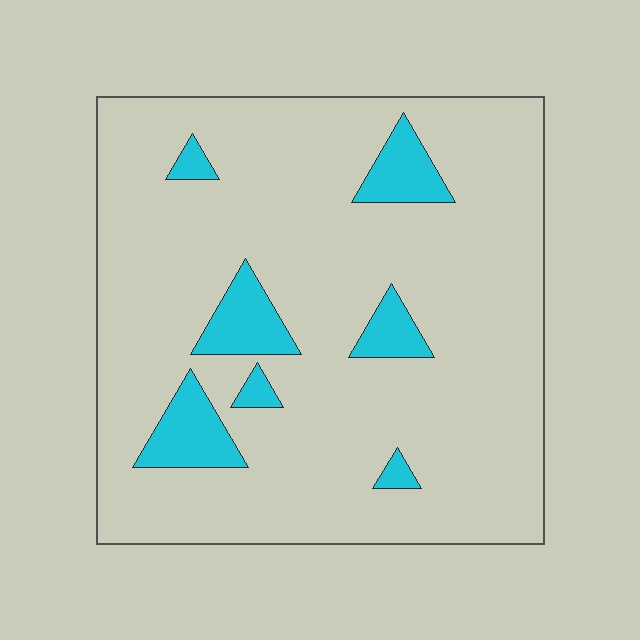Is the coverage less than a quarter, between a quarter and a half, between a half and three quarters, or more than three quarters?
Less than a quarter.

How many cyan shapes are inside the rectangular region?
7.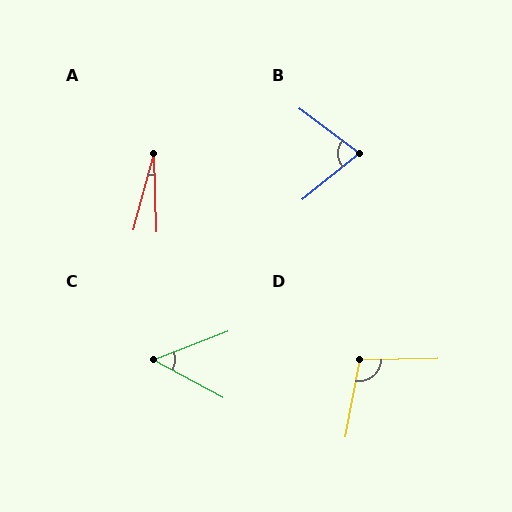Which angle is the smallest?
A, at approximately 17 degrees.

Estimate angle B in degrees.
Approximately 76 degrees.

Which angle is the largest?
D, at approximately 102 degrees.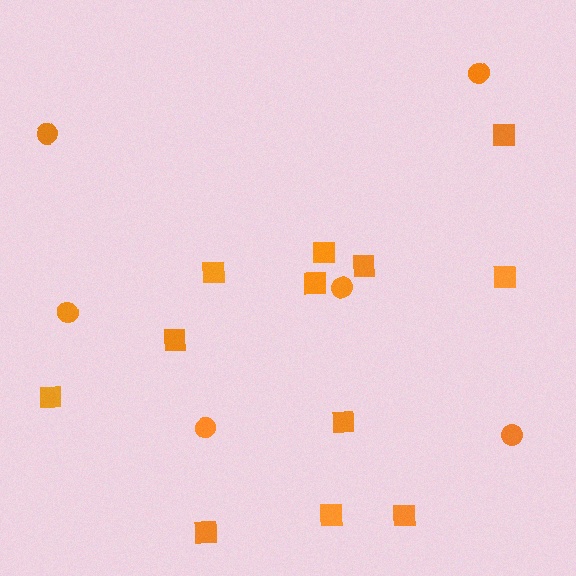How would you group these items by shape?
There are 2 groups: one group of circles (6) and one group of squares (12).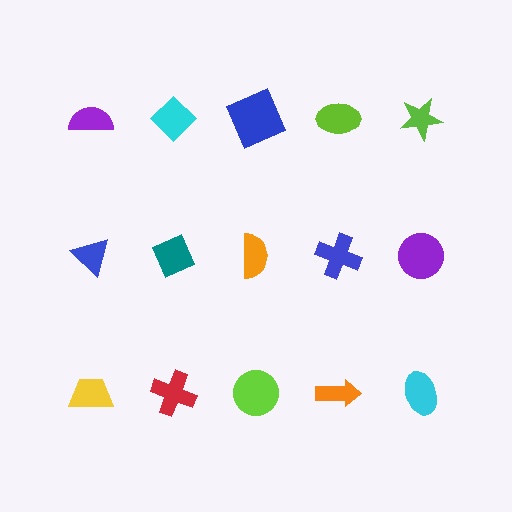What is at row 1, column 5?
A lime star.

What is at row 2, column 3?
An orange semicircle.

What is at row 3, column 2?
A red cross.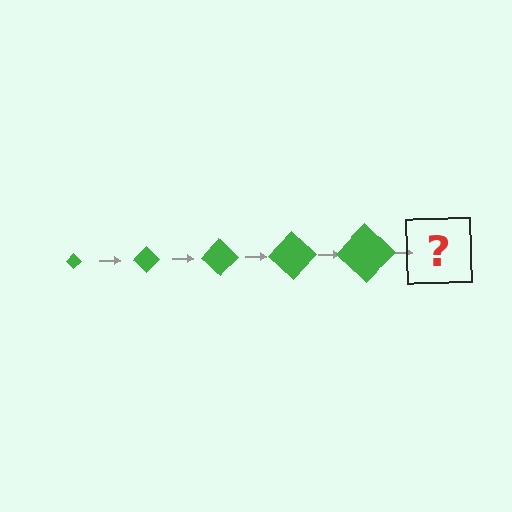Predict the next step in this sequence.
The next step is a green diamond, larger than the previous one.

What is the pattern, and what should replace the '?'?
The pattern is that the diamond gets progressively larger each step. The '?' should be a green diamond, larger than the previous one.